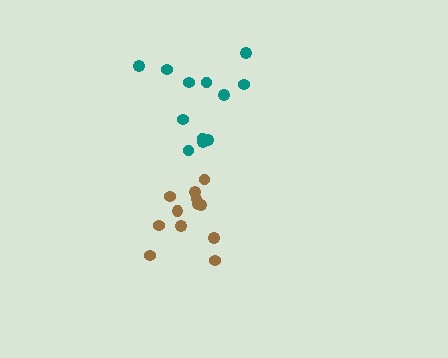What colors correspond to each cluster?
The clusters are colored: teal, brown.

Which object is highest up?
The teal cluster is topmost.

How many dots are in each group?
Group 1: 12 dots, Group 2: 12 dots (24 total).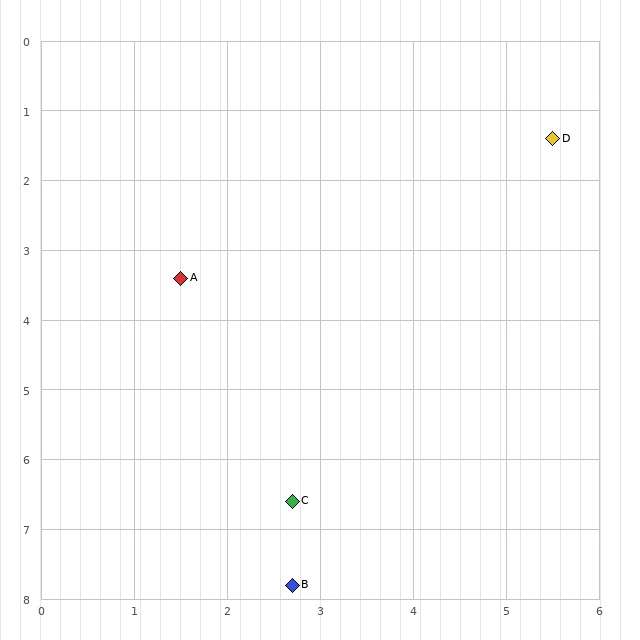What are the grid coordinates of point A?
Point A is at approximately (1.5, 3.4).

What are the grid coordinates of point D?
Point D is at approximately (5.5, 1.4).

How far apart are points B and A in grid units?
Points B and A are about 4.6 grid units apart.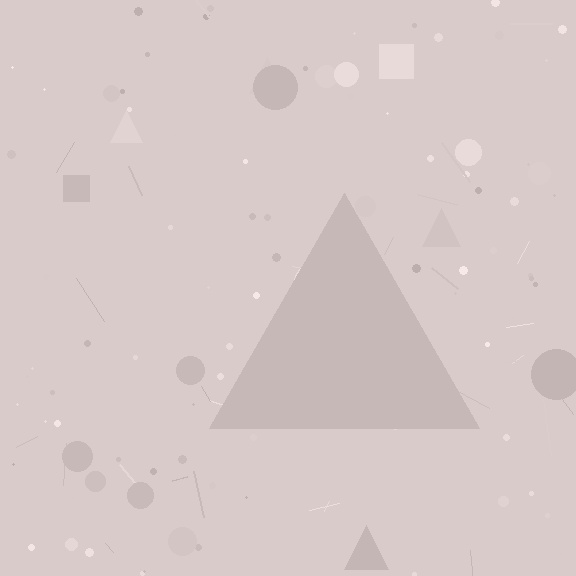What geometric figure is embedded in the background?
A triangle is embedded in the background.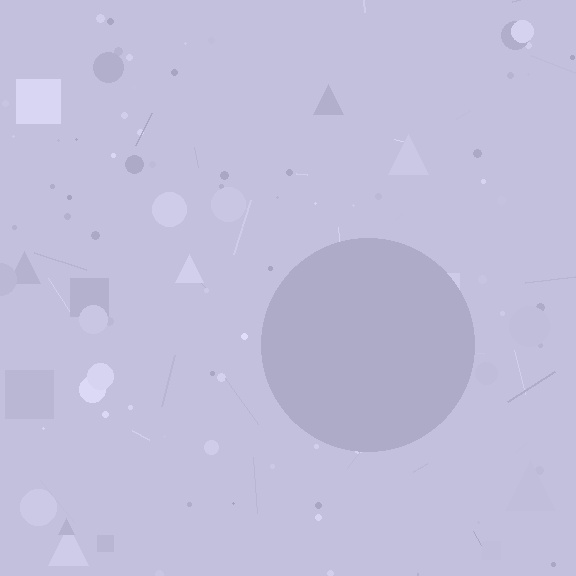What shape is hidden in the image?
A circle is hidden in the image.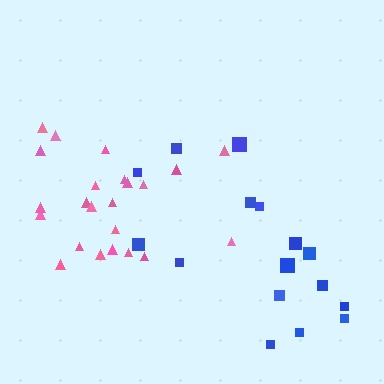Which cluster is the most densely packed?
Pink.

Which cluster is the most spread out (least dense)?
Blue.